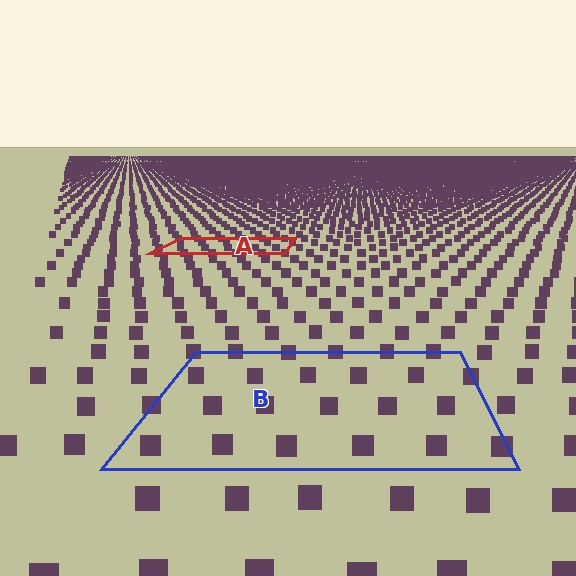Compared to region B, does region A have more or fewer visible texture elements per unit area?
Region A has more texture elements per unit area — they are packed more densely because it is farther away.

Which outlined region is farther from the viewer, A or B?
Region A is farther from the viewer — the texture elements inside it appear smaller and more densely packed.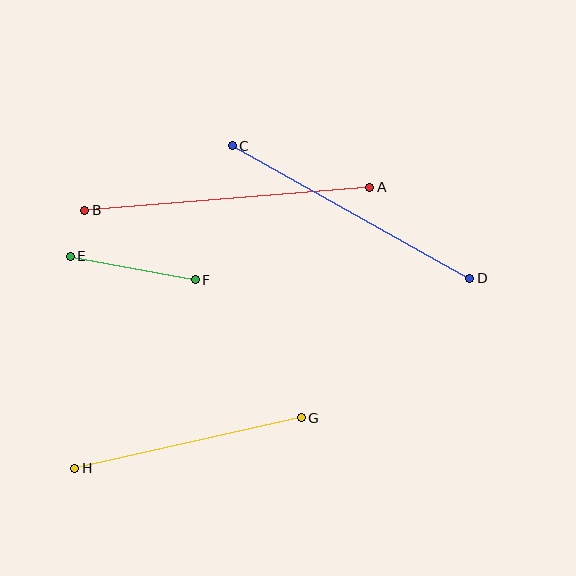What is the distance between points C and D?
The distance is approximately 272 pixels.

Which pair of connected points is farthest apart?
Points A and B are farthest apart.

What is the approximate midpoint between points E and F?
The midpoint is at approximately (133, 268) pixels.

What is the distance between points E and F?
The distance is approximately 127 pixels.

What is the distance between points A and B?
The distance is approximately 286 pixels.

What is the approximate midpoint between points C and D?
The midpoint is at approximately (351, 212) pixels.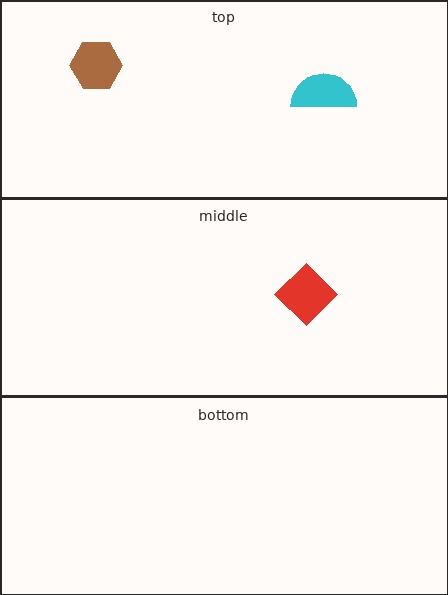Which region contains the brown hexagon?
The top region.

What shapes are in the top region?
The brown hexagon, the cyan semicircle.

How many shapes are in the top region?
2.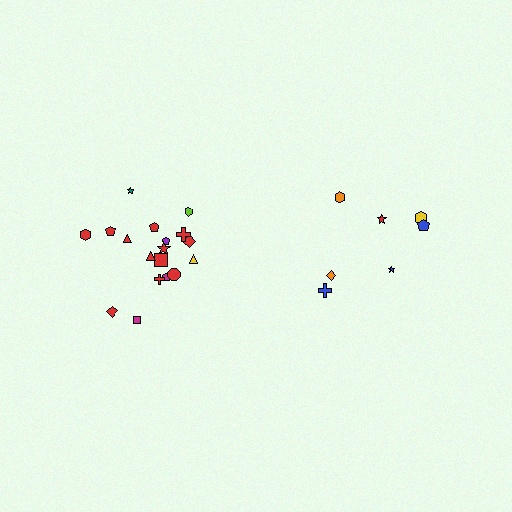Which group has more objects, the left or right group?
The left group.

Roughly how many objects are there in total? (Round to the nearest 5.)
Roughly 25 objects in total.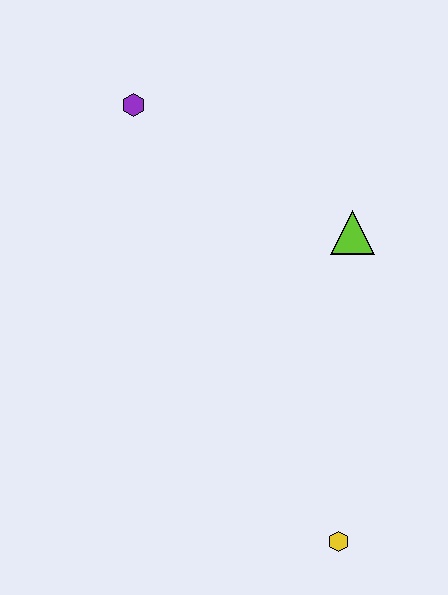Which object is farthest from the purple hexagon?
The yellow hexagon is farthest from the purple hexagon.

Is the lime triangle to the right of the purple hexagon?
Yes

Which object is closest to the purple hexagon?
The lime triangle is closest to the purple hexagon.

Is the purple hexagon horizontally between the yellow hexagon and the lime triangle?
No